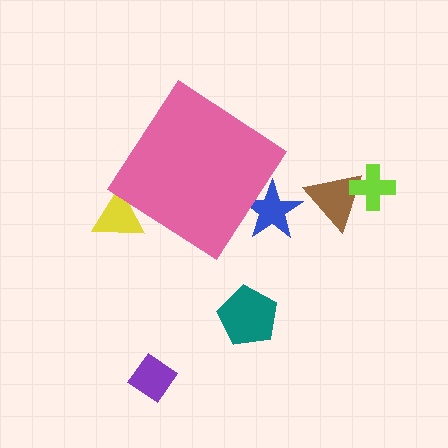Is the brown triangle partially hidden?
No, the brown triangle is fully visible.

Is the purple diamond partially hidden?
No, the purple diamond is fully visible.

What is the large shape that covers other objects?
A pink diamond.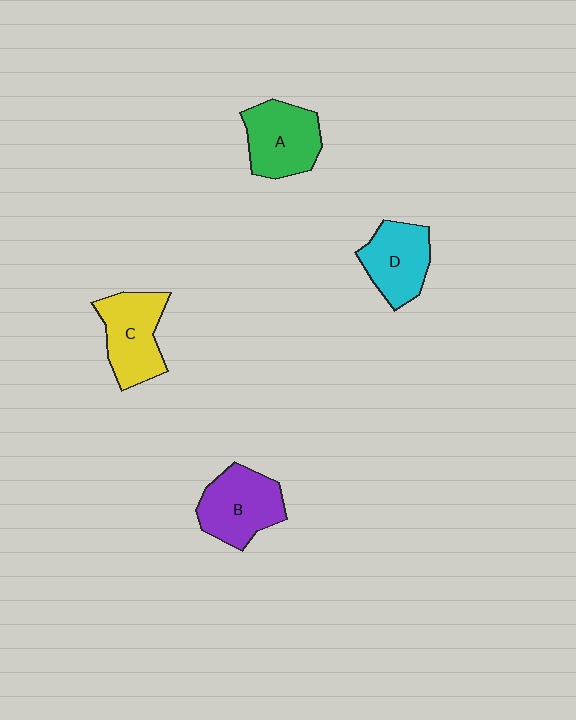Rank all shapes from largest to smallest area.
From largest to smallest: B (purple), C (yellow), A (green), D (cyan).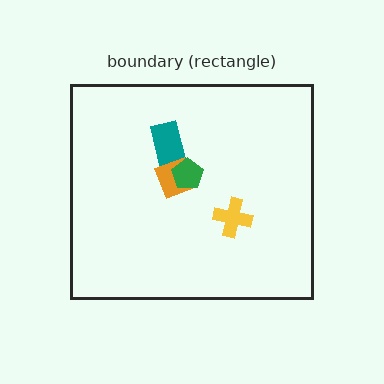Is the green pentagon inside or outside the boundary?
Inside.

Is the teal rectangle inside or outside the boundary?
Inside.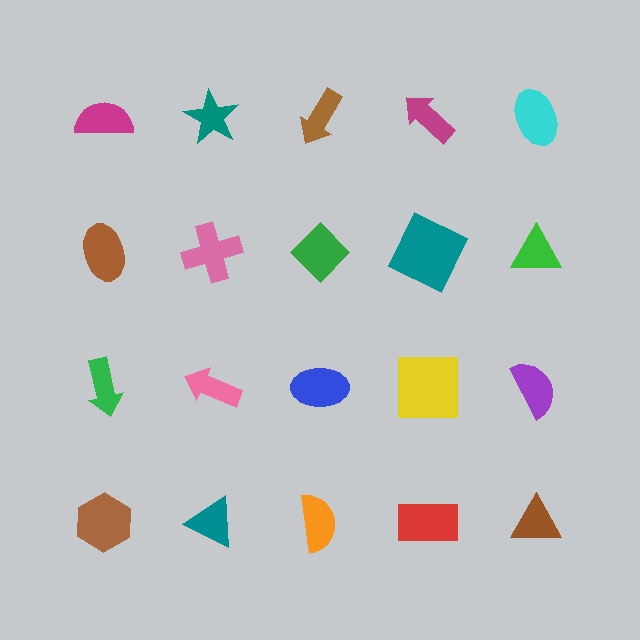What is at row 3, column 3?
A blue ellipse.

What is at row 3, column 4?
A yellow square.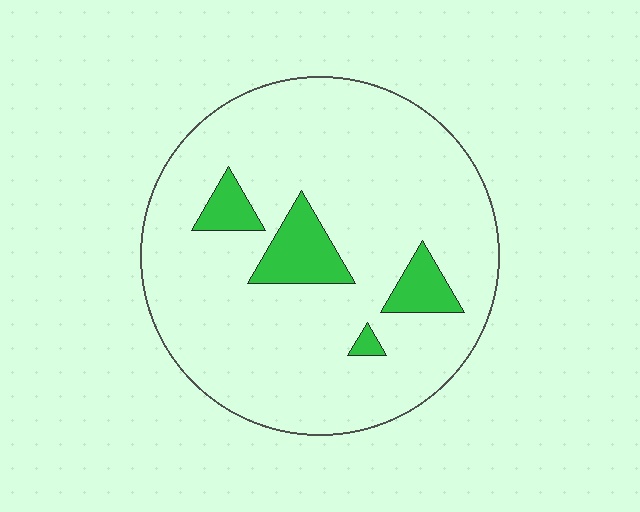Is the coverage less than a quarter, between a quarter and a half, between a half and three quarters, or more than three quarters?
Less than a quarter.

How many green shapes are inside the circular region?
4.